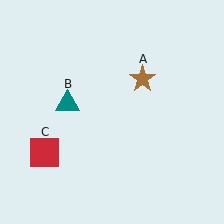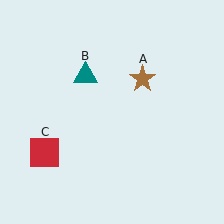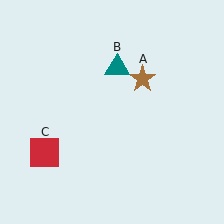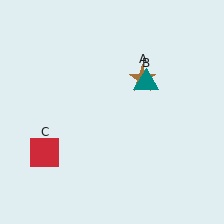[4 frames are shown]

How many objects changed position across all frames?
1 object changed position: teal triangle (object B).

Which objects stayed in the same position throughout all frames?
Brown star (object A) and red square (object C) remained stationary.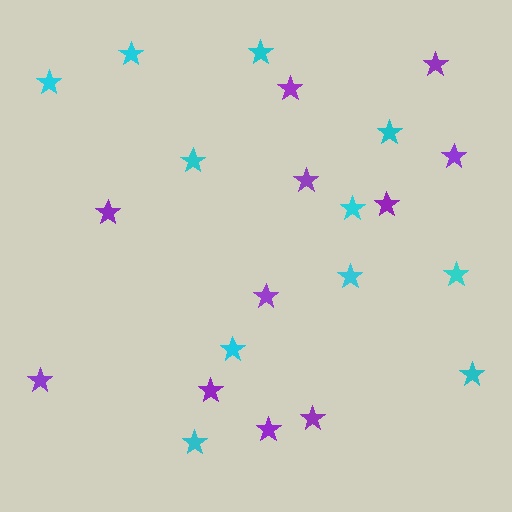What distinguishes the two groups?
There are 2 groups: one group of purple stars (11) and one group of cyan stars (11).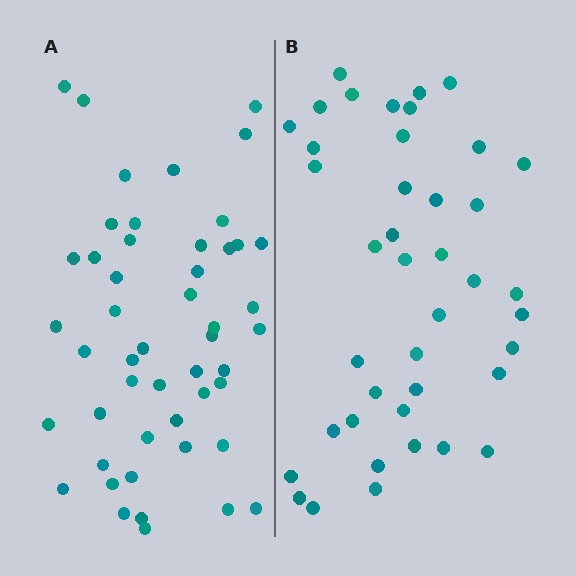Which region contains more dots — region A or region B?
Region A (the left region) has more dots.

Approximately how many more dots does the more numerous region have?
Region A has roughly 8 or so more dots than region B.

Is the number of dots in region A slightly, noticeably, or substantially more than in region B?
Region A has only slightly more — the two regions are fairly close. The ratio is roughly 1.2 to 1.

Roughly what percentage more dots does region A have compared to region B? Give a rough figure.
About 20% more.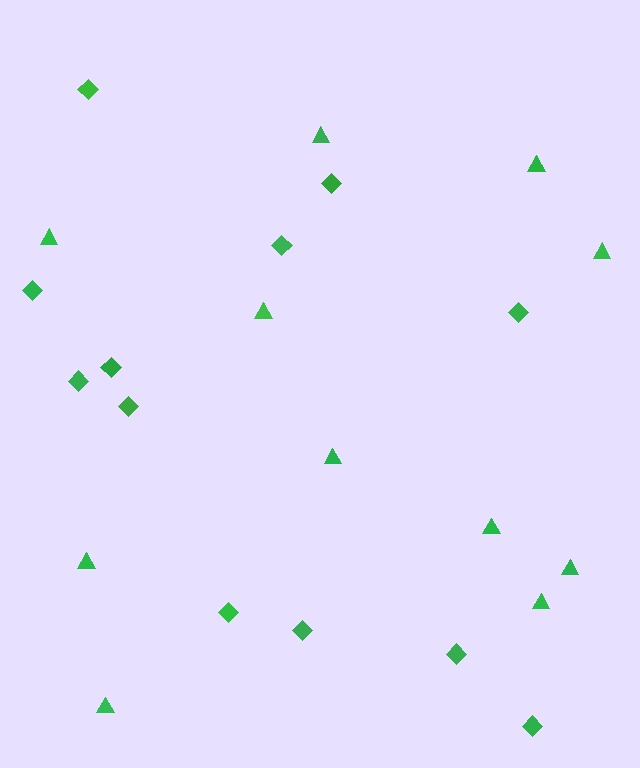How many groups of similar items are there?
There are 2 groups: one group of triangles (11) and one group of diamonds (12).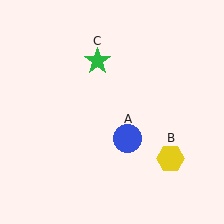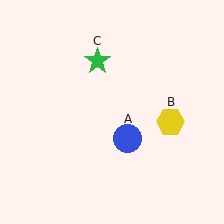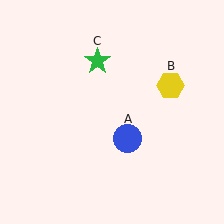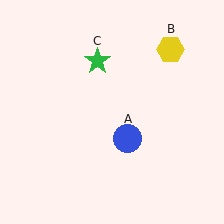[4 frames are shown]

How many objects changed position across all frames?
1 object changed position: yellow hexagon (object B).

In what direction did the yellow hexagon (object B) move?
The yellow hexagon (object B) moved up.